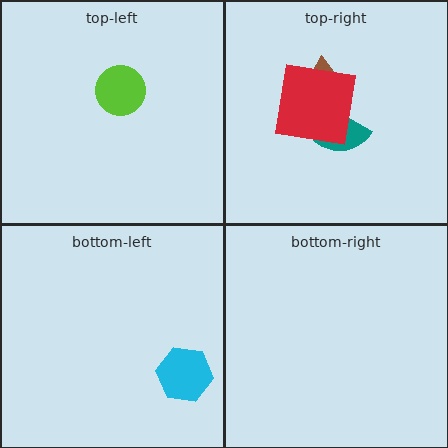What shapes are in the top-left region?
The lime circle.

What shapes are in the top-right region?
The teal semicircle, the brown trapezoid, the red square.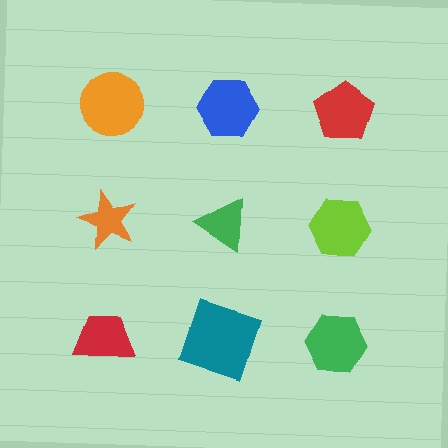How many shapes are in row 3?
3 shapes.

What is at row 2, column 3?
A lime hexagon.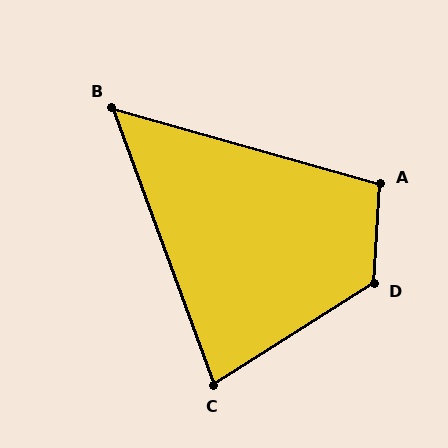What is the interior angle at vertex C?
Approximately 78 degrees (acute).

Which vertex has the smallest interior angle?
B, at approximately 54 degrees.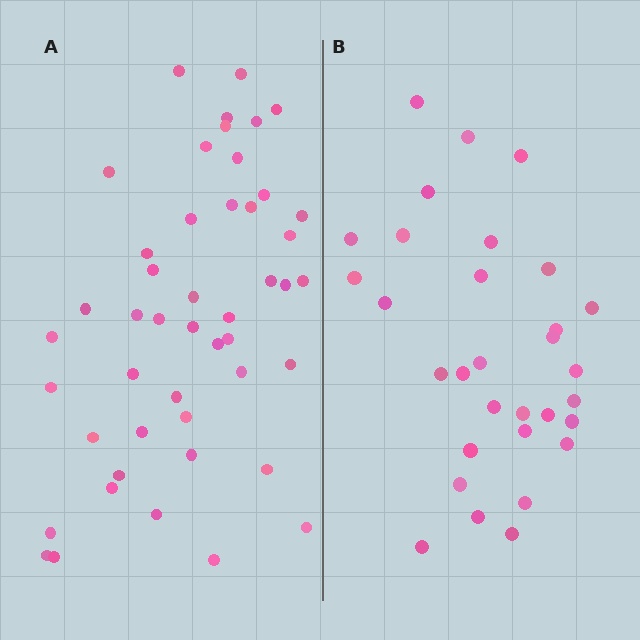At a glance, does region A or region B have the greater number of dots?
Region A (the left region) has more dots.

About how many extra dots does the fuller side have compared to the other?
Region A has approximately 15 more dots than region B.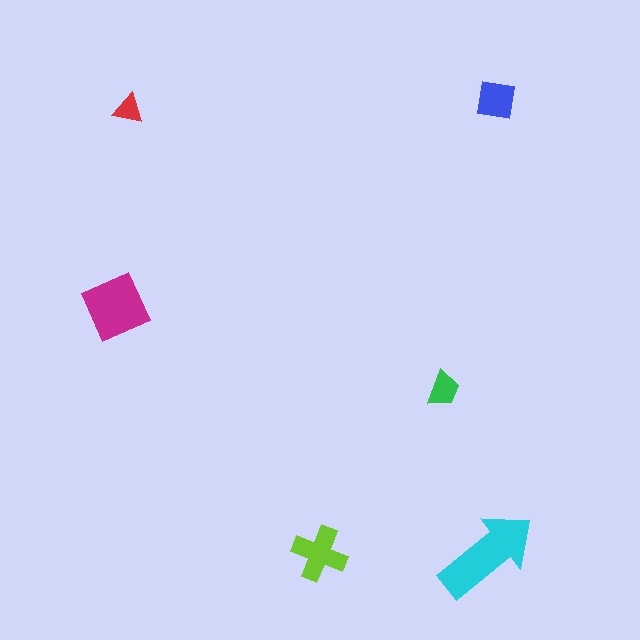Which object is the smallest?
The red triangle.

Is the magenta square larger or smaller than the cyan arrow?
Smaller.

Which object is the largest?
The cyan arrow.